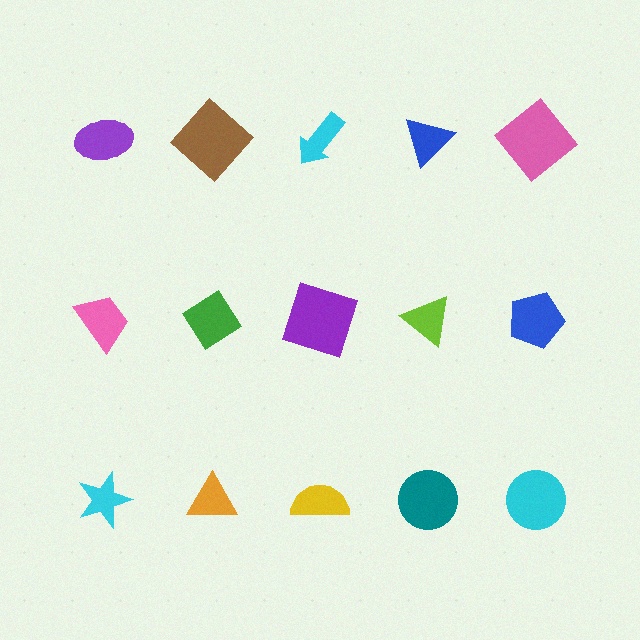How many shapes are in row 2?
5 shapes.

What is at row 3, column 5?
A cyan circle.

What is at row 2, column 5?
A blue pentagon.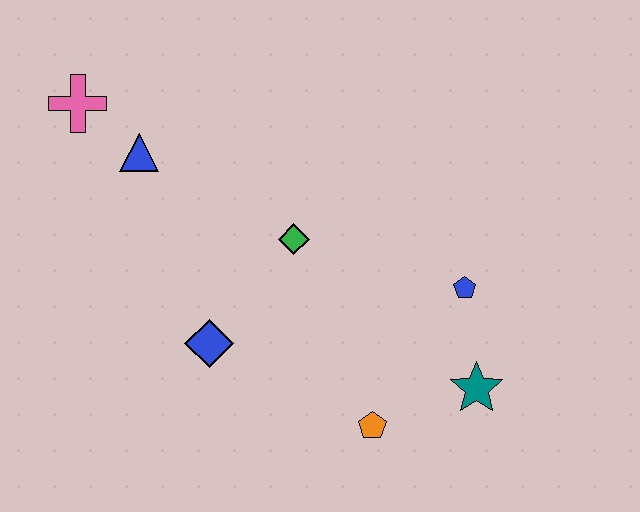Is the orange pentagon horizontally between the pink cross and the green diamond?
No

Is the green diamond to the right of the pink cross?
Yes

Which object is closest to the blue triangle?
The pink cross is closest to the blue triangle.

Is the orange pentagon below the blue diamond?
Yes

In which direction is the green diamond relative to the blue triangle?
The green diamond is to the right of the blue triangle.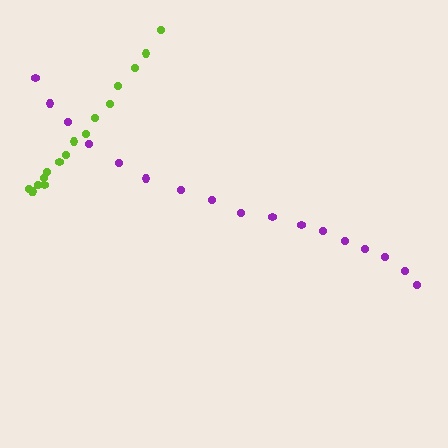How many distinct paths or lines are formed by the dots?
There are 2 distinct paths.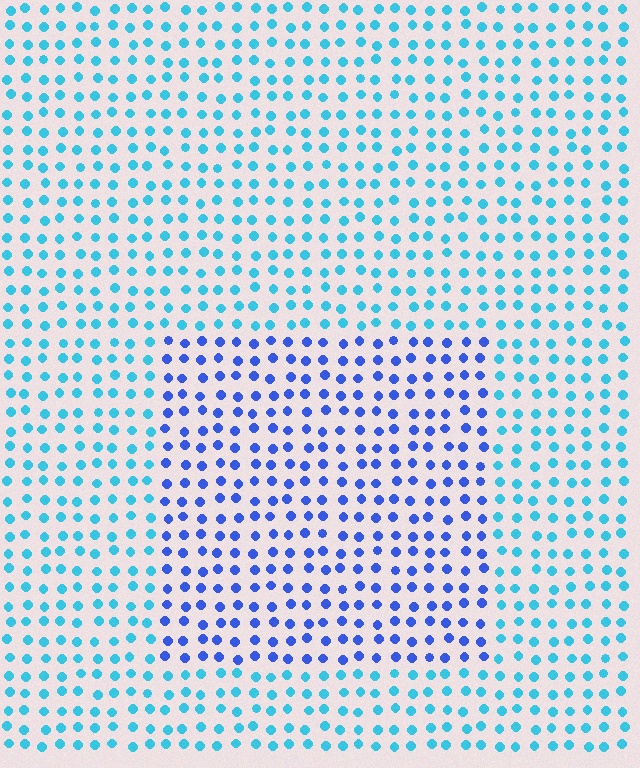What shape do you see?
I see a rectangle.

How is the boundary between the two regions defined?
The boundary is defined purely by a slight shift in hue (about 39 degrees). Spacing, size, and orientation are identical on both sides.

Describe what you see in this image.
The image is filled with small cyan elements in a uniform arrangement. A rectangle-shaped region is visible where the elements are tinted to a slightly different hue, forming a subtle color boundary.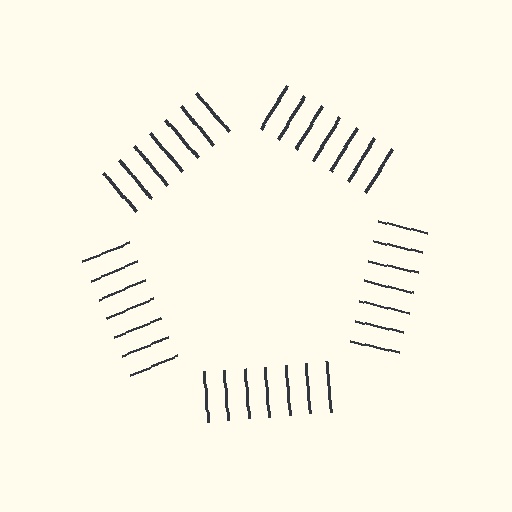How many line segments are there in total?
35 — 7 along each of the 5 edges.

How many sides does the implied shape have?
5 sides — the line-ends trace a pentagon.